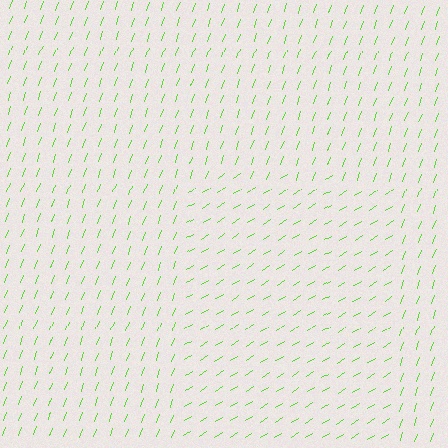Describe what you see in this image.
The image is filled with small lime line segments. A rectangle region in the image has lines oriented differently from the surrounding lines, creating a visible texture boundary.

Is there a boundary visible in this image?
Yes, there is a texture boundary formed by a change in line orientation.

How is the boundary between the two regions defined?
The boundary is defined purely by a change in line orientation (approximately 38 degrees difference). All lines are the same color and thickness.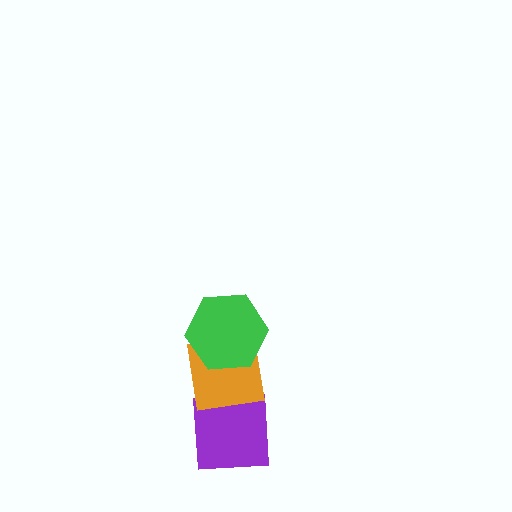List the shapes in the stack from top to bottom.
From top to bottom: the green hexagon, the orange square, the purple square.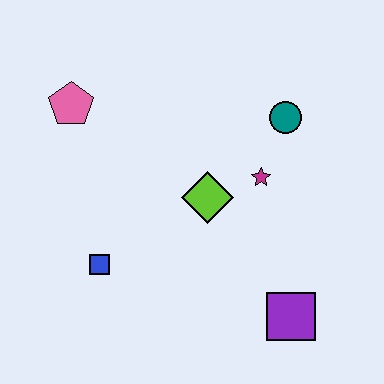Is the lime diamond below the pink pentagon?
Yes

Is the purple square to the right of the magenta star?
Yes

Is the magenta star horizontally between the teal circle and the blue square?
Yes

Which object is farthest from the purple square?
The pink pentagon is farthest from the purple square.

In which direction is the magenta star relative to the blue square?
The magenta star is to the right of the blue square.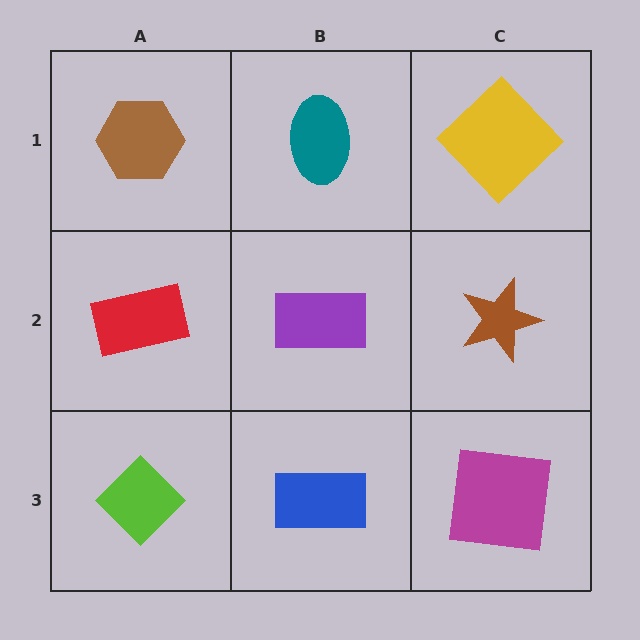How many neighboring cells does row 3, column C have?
2.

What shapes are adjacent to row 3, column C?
A brown star (row 2, column C), a blue rectangle (row 3, column B).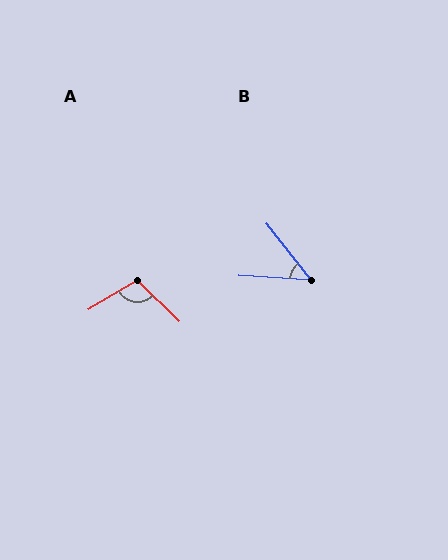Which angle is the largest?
A, at approximately 105 degrees.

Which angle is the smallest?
B, at approximately 48 degrees.